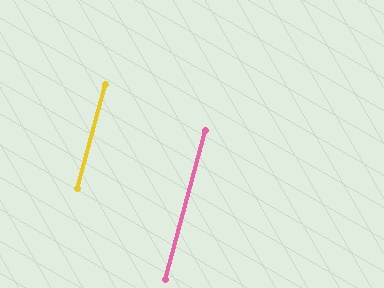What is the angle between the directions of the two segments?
Approximately 0 degrees.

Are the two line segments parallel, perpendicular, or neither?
Parallel — their directions differ by only 0.1°.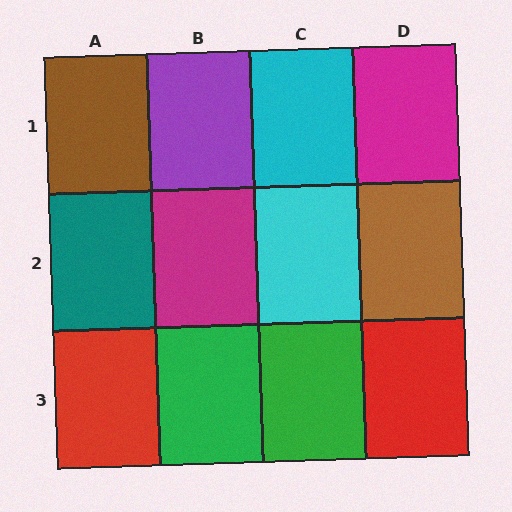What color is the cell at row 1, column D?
Magenta.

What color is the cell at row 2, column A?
Teal.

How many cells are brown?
2 cells are brown.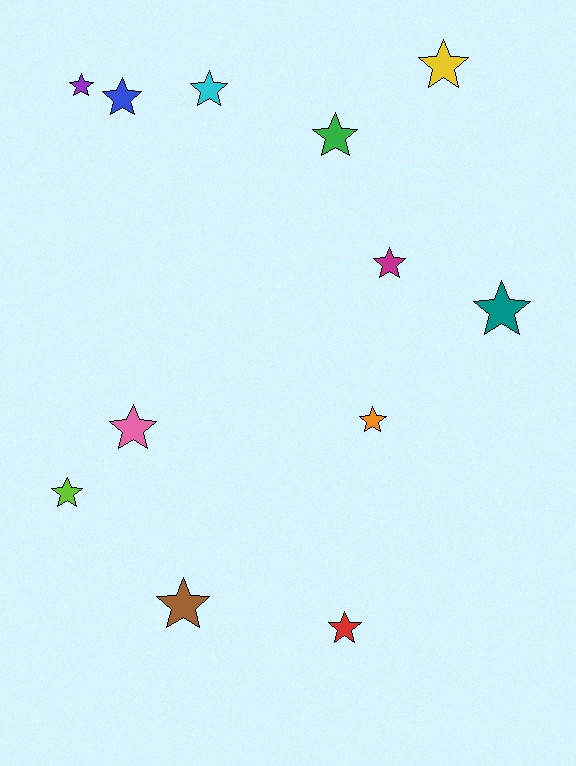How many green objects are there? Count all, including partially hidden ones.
There is 1 green object.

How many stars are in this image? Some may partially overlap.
There are 12 stars.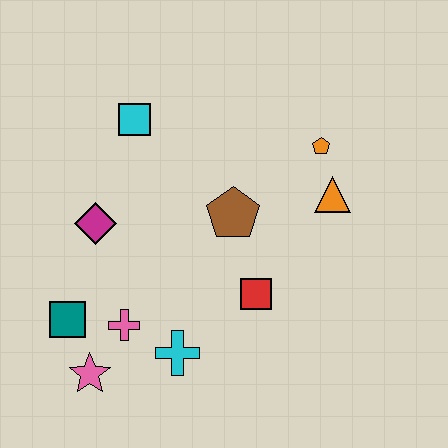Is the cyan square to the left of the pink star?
No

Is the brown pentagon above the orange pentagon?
No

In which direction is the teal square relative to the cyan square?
The teal square is below the cyan square.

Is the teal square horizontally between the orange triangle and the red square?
No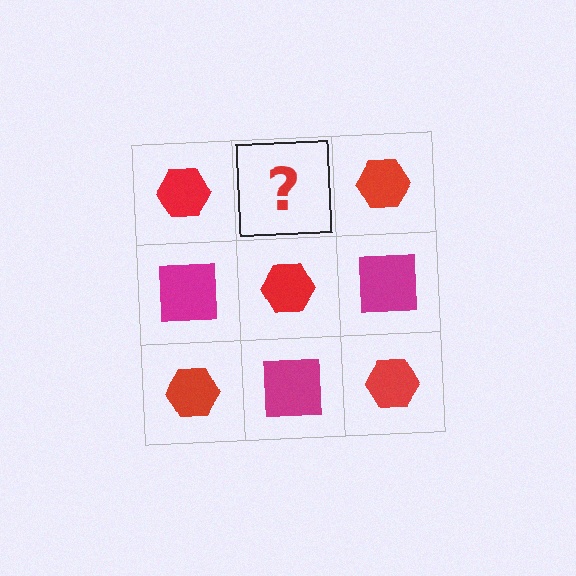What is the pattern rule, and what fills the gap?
The rule is that it alternates red hexagon and magenta square in a checkerboard pattern. The gap should be filled with a magenta square.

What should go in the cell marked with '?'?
The missing cell should contain a magenta square.